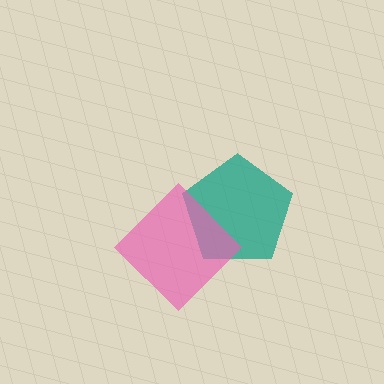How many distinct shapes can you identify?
There are 2 distinct shapes: a teal pentagon, a pink diamond.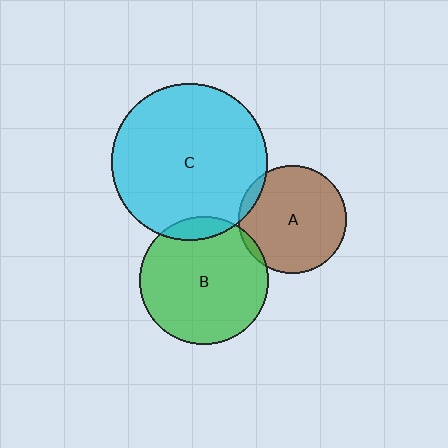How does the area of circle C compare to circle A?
Approximately 2.1 times.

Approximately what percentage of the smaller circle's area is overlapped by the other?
Approximately 5%.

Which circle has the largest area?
Circle C (cyan).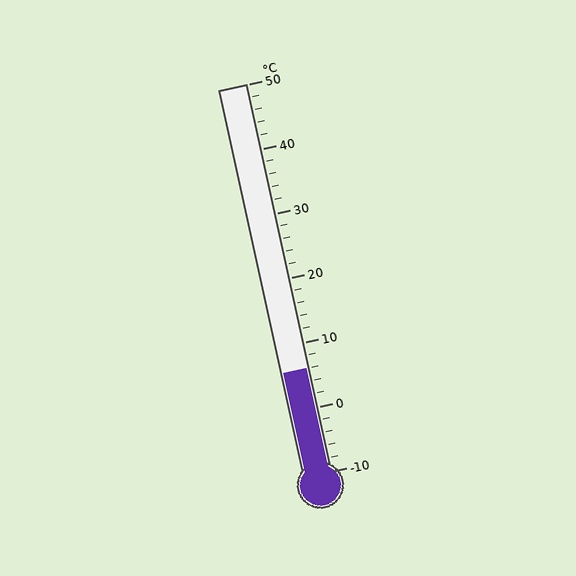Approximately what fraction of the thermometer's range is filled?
The thermometer is filled to approximately 25% of its range.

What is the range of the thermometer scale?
The thermometer scale ranges from -10°C to 50°C.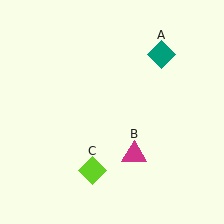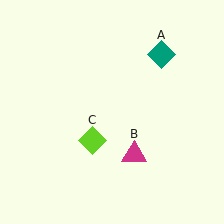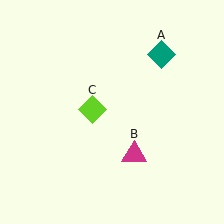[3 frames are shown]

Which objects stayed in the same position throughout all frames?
Teal diamond (object A) and magenta triangle (object B) remained stationary.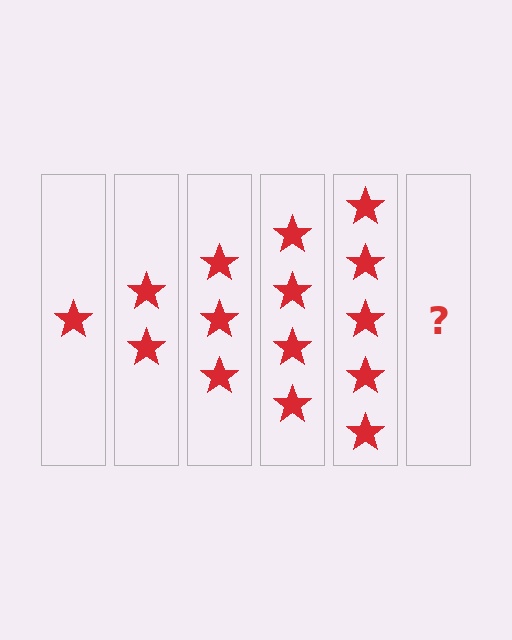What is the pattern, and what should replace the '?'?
The pattern is that each step adds one more star. The '?' should be 6 stars.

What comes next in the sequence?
The next element should be 6 stars.